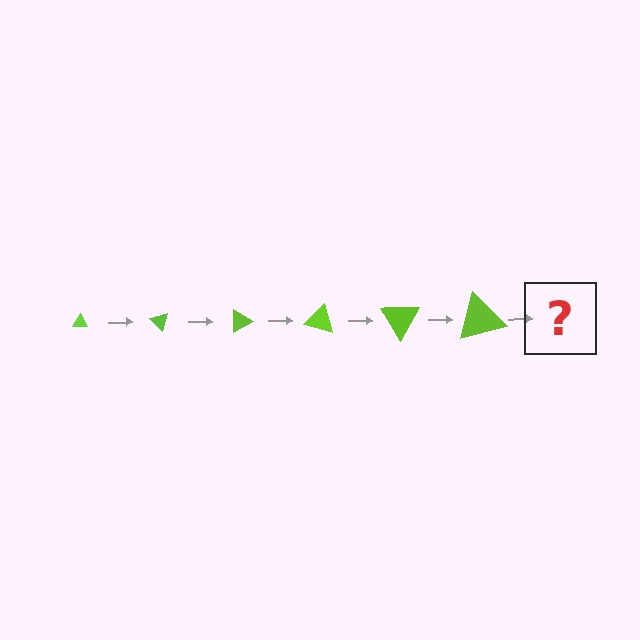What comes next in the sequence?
The next element should be a triangle, larger than the previous one and rotated 270 degrees from the start.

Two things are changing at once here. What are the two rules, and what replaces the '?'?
The two rules are that the triangle grows larger each step and it rotates 45 degrees each step. The '?' should be a triangle, larger than the previous one and rotated 270 degrees from the start.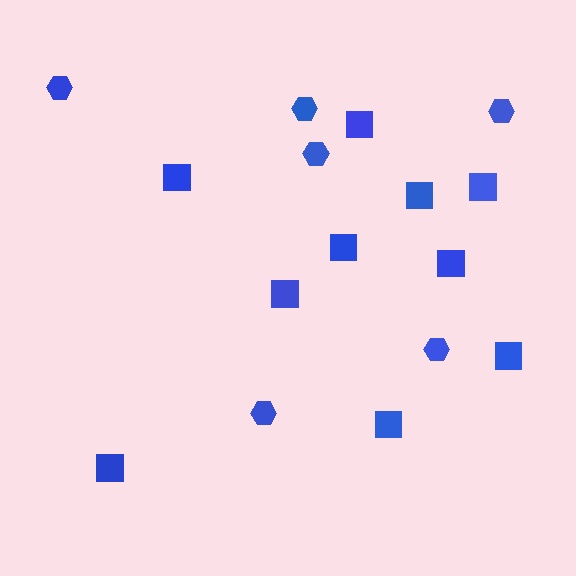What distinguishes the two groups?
There are 2 groups: one group of hexagons (6) and one group of squares (10).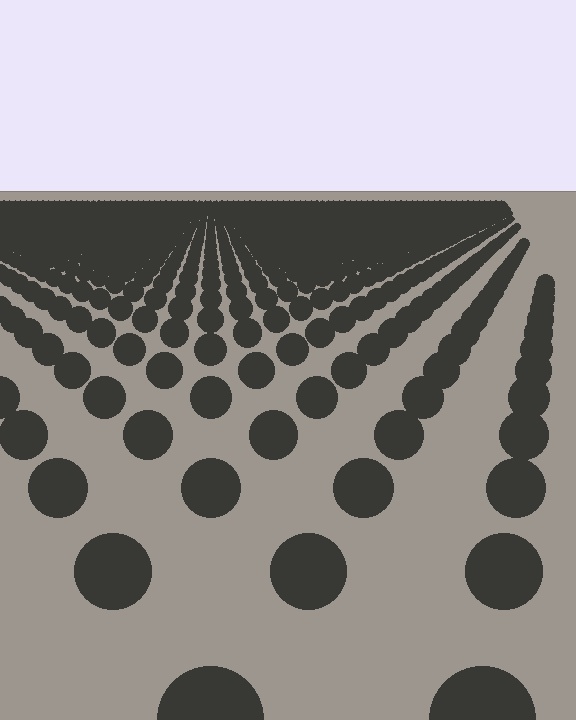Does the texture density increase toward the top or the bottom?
Density increases toward the top.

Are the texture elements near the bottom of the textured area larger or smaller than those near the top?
Larger. Near the bottom, elements are closer to the viewer and appear at a bigger on-screen size.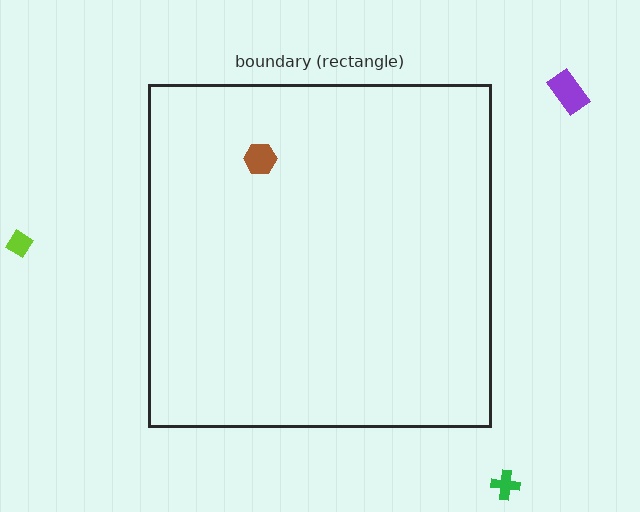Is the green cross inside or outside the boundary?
Outside.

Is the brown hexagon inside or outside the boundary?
Inside.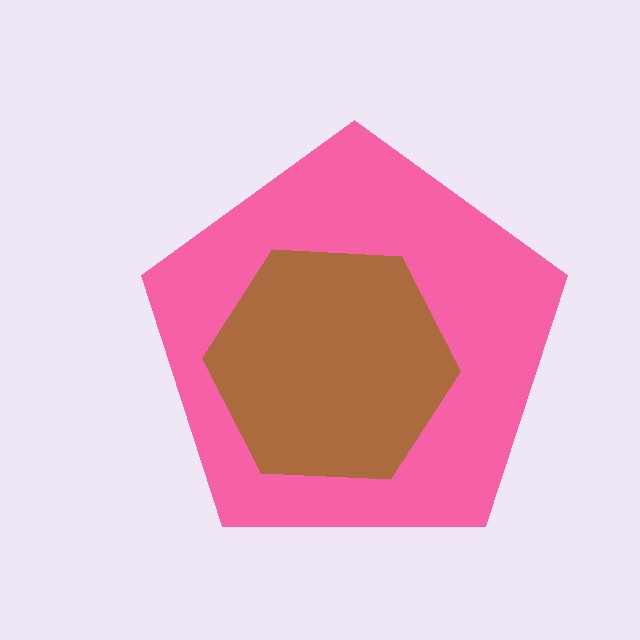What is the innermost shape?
The brown hexagon.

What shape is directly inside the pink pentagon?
The brown hexagon.